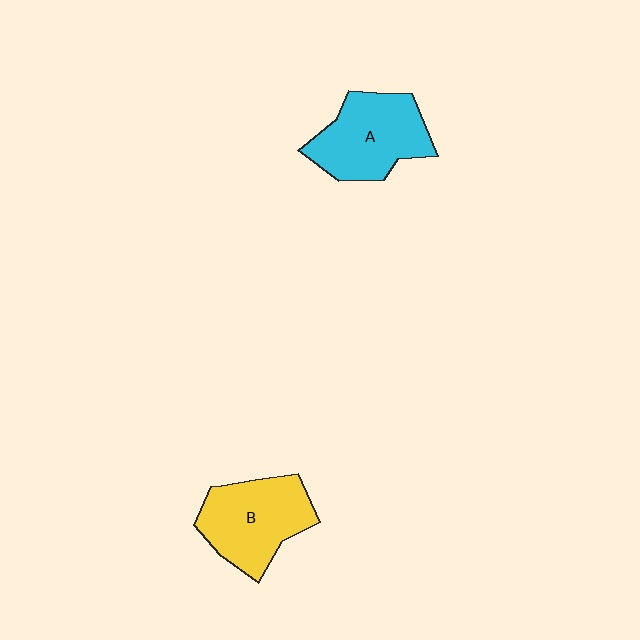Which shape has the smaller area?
Shape A (cyan).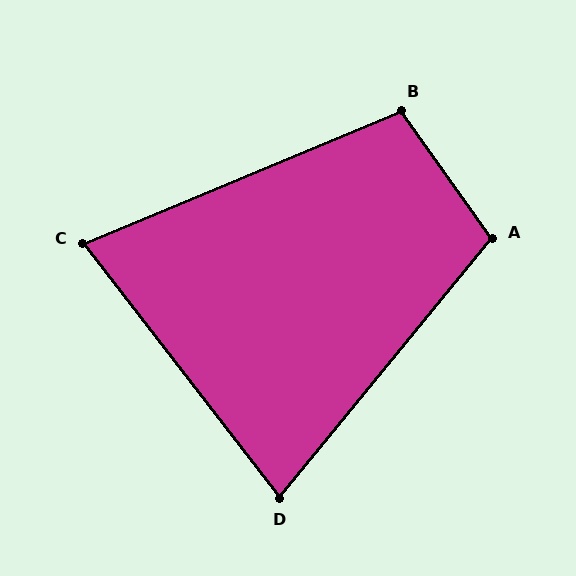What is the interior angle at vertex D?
Approximately 77 degrees (acute).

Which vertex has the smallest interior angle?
C, at approximately 75 degrees.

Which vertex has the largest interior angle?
A, at approximately 105 degrees.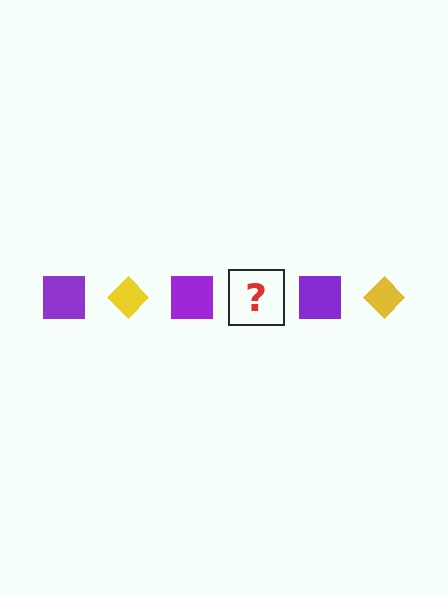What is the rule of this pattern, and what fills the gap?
The rule is that the pattern alternates between purple square and yellow diamond. The gap should be filled with a yellow diamond.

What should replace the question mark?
The question mark should be replaced with a yellow diamond.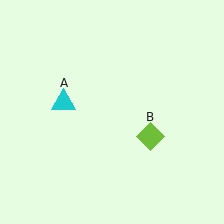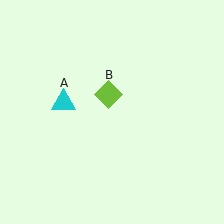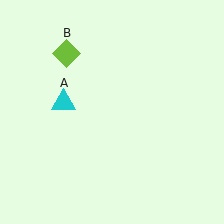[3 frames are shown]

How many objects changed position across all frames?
1 object changed position: lime diamond (object B).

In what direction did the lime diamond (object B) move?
The lime diamond (object B) moved up and to the left.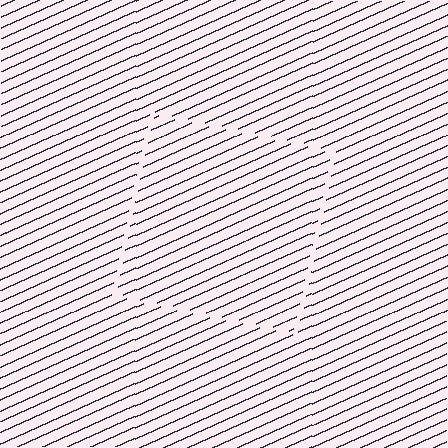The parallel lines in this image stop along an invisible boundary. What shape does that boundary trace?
An illusory square. The interior of the shape contains the same grating, shifted by half a period — the contour is defined by the phase discontinuity where line-ends from the inner and outer gratings abut.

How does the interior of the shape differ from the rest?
The interior of the shape contains the same grating, shifted by half a period — the contour is defined by the phase discontinuity where line-ends from the inner and outer gratings abut.